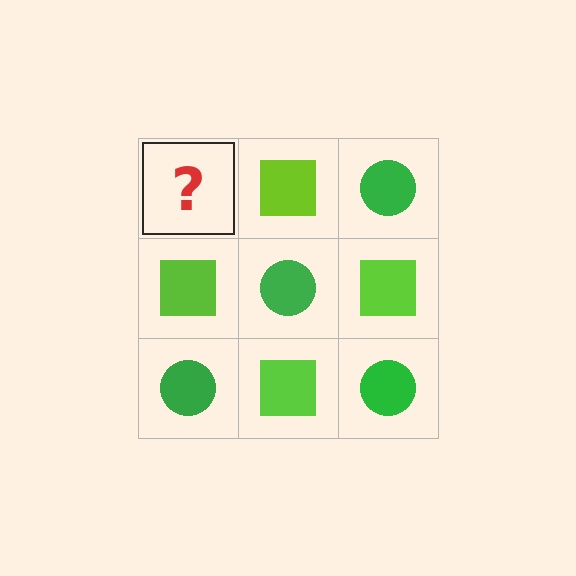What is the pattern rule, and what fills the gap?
The rule is that it alternates green circle and lime square in a checkerboard pattern. The gap should be filled with a green circle.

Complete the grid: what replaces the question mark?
The question mark should be replaced with a green circle.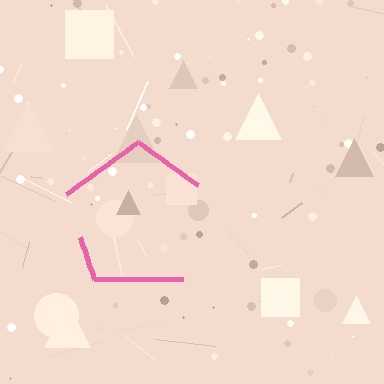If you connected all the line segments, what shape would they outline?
They would outline a pentagon.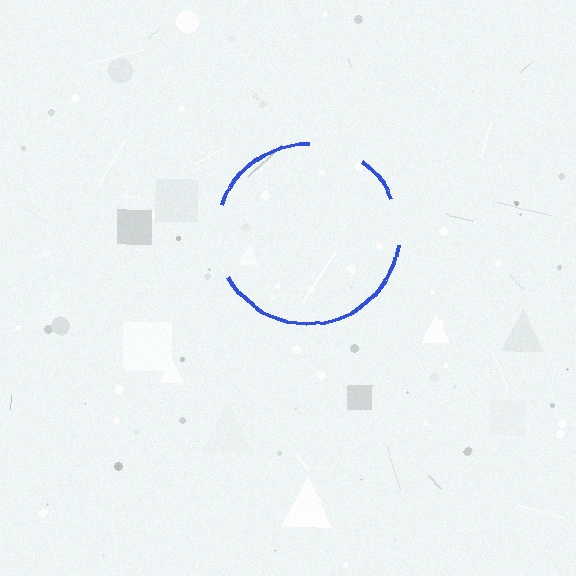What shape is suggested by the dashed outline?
The dashed outline suggests a circle.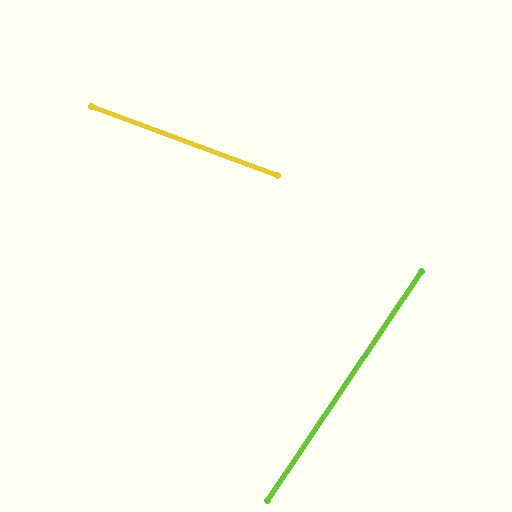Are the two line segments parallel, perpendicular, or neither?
Neither parallel nor perpendicular — they differ by about 77°.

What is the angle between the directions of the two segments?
Approximately 77 degrees.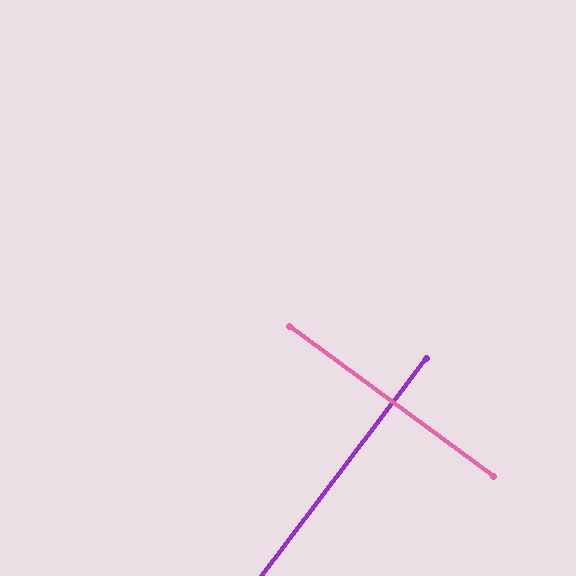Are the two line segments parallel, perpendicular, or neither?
Perpendicular — they meet at approximately 89°.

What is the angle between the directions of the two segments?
Approximately 89 degrees.